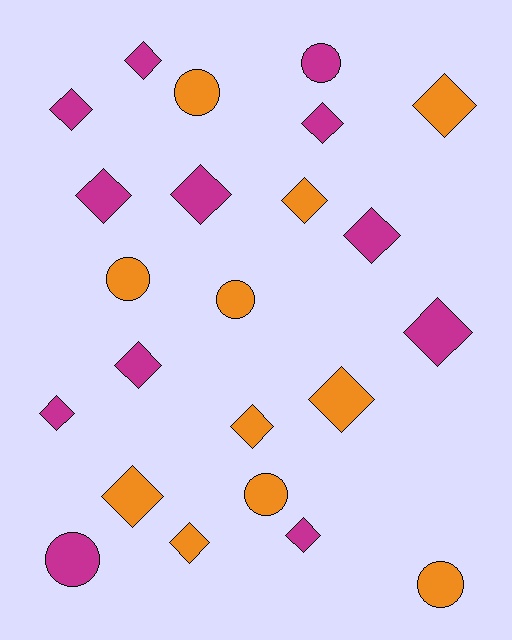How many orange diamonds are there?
There are 6 orange diamonds.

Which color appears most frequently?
Magenta, with 12 objects.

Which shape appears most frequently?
Diamond, with 16 objects.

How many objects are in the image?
There are 23 objects.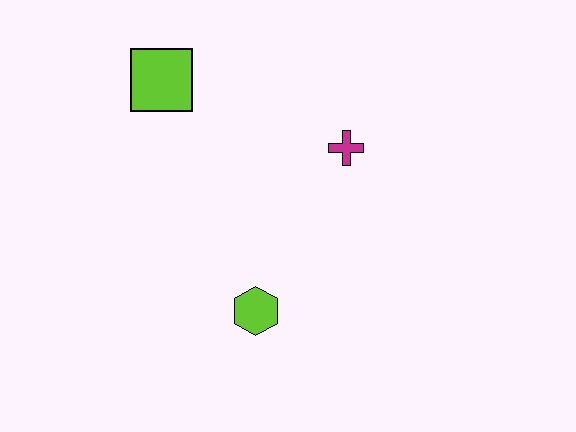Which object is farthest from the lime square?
The lime hexagon is farthest from the lime square.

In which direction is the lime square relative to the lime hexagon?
The lime square is above the lime hexagon.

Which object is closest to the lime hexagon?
The magenta cross is closest to the lime hexagon.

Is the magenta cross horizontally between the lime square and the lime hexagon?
No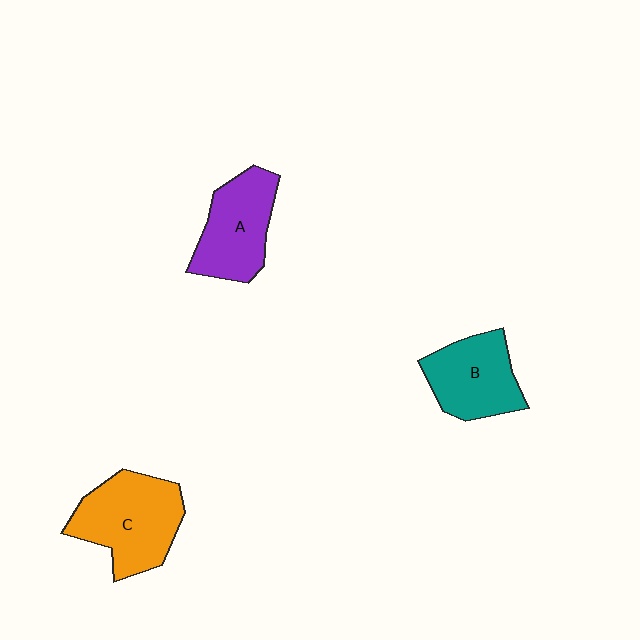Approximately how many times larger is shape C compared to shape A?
Approximately 1.2 times.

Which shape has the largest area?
Shape C (orange).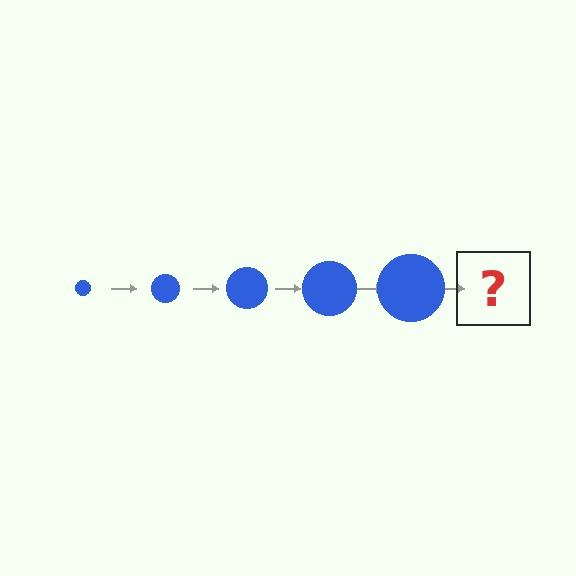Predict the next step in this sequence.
The next step is a blue circle, larger than the previous one.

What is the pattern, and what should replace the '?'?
The pattern is that the circle gets progressively larger each step. The '?' should be a blue circle, larger than the previous one.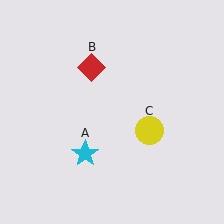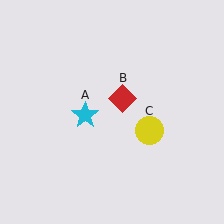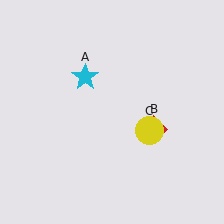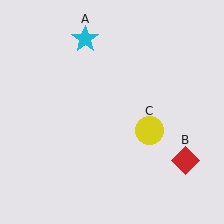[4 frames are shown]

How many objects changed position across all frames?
2 objects changed position: cyan star (object A), red diamond (object B).